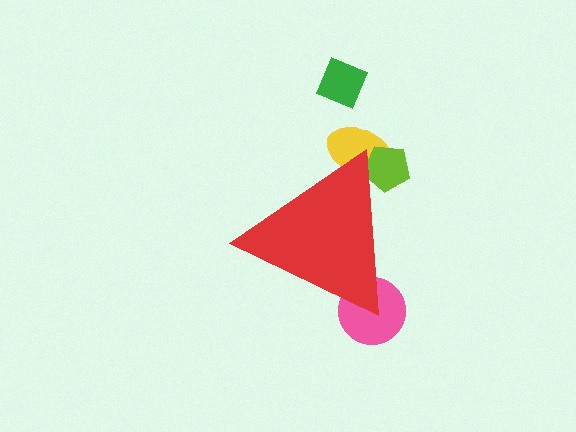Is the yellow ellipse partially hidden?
Yes, the yellow ellipse is partially hidden behind the red triangle.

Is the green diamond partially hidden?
No, the green diamond is fully visible.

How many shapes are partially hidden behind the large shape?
3 shapes are partially hidden.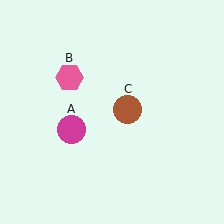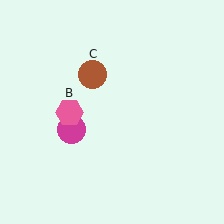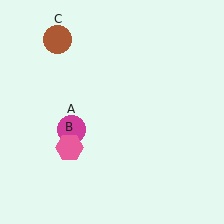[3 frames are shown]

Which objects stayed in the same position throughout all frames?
Magenta circle (object A) remained stationary.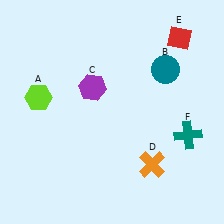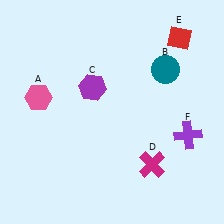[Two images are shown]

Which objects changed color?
A changed from lime to pink. D changed from orange to magenta. F changed from teal to purple.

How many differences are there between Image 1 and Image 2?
There are 3 differences between the two images.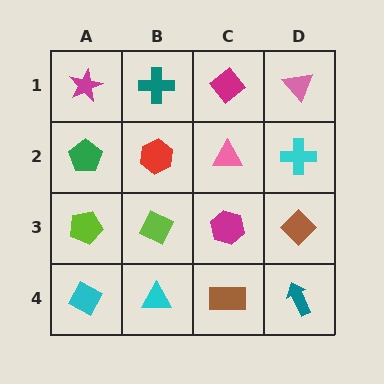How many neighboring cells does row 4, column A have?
2.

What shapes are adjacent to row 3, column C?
A pink triangle (row 2, column C), a brown rectangle (row 4, column C), a lime diamond (row 3, column B), a brown diamond (row 3, column D).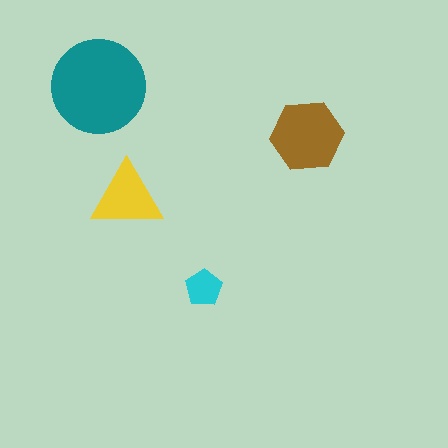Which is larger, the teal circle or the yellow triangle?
The teal circle.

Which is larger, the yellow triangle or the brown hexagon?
The brown hexagon.